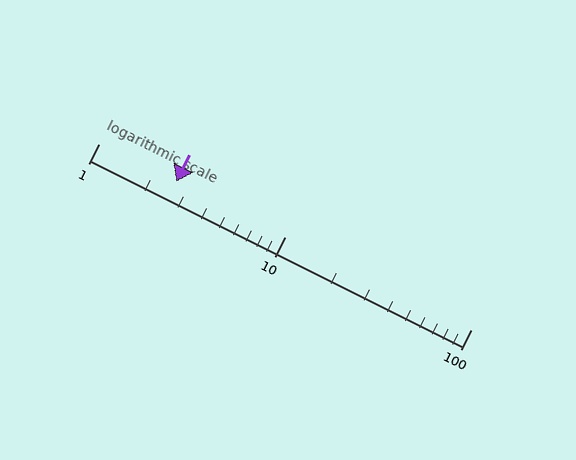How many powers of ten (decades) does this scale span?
The scale spans 2 decades, from 1 to 100.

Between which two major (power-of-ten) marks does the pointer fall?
The pointer is between 1 and 10.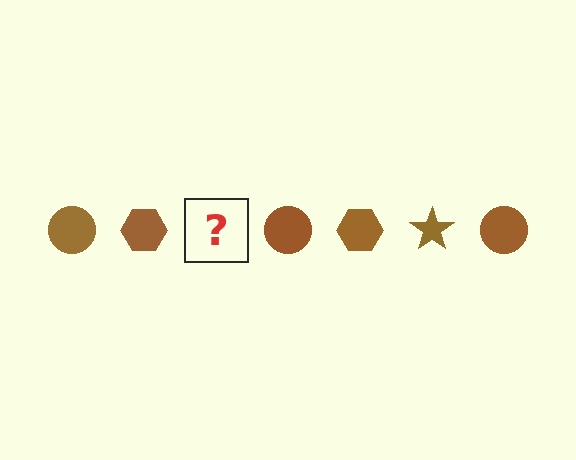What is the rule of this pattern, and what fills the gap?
The rule is that the pattern cycles through circle, hexagon, star shapes in brown. The gap should be filled with a brown star.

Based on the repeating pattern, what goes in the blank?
The blank should be a brown star.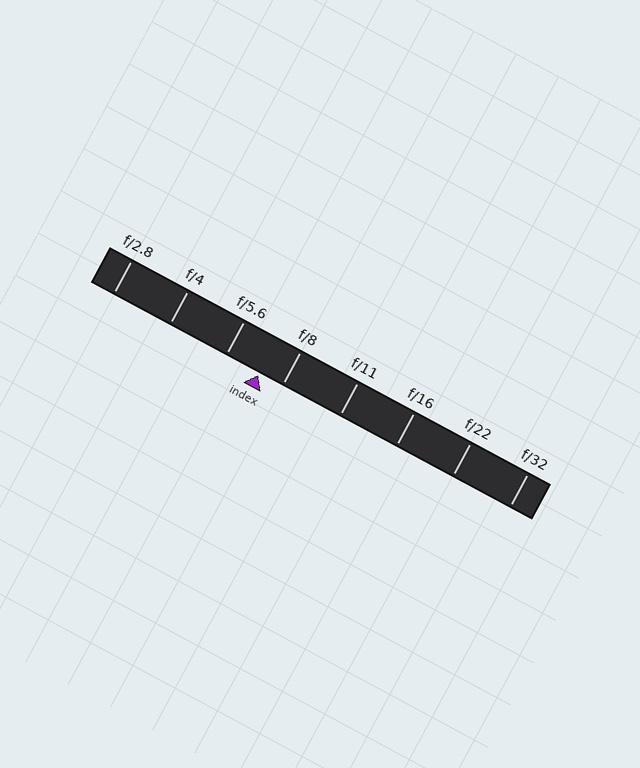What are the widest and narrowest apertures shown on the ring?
The widest aperture shown is f/2.8 and the narrowest is f/32.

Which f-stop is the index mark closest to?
The index mark is closest to f/8.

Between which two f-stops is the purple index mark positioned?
The index mark is between f/5.6 and f/8.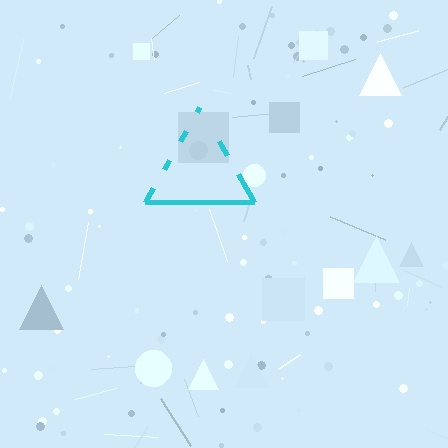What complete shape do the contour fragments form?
The contour fragments form a triangle.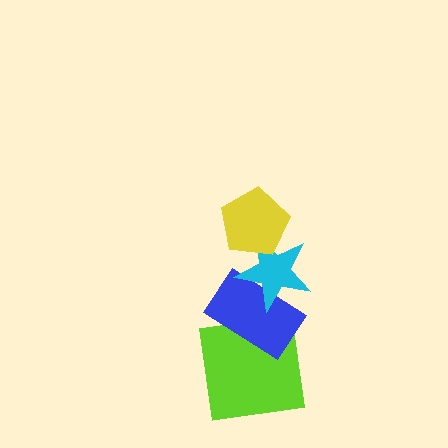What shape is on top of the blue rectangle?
The cyan star is on top of the blue rectangle.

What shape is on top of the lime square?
The blue rectangle is on top of the lime square.